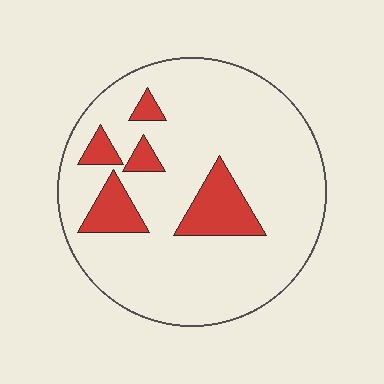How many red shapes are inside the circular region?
5.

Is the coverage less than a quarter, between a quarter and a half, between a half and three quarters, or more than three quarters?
Less than a quarter.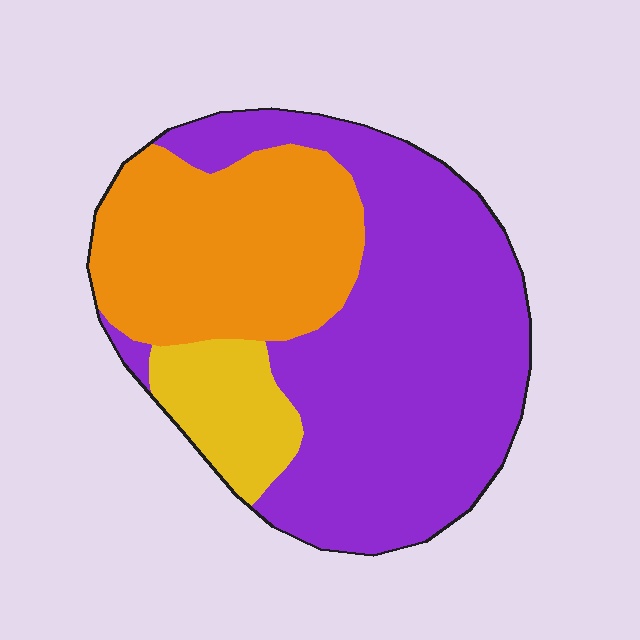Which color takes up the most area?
Purple, at roughly 55%.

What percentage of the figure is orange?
Orange covers 31% of the figure.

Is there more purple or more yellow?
Purple.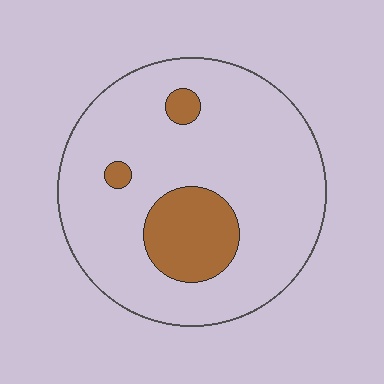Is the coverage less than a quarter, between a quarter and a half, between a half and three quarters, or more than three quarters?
Less than a quarter.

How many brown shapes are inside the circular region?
3.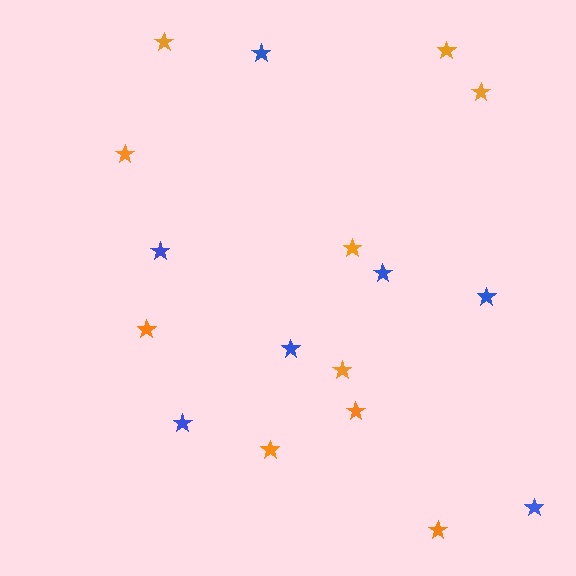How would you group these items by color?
There are 2 groups: one group of blue stars (7) and one group of orange stars (10).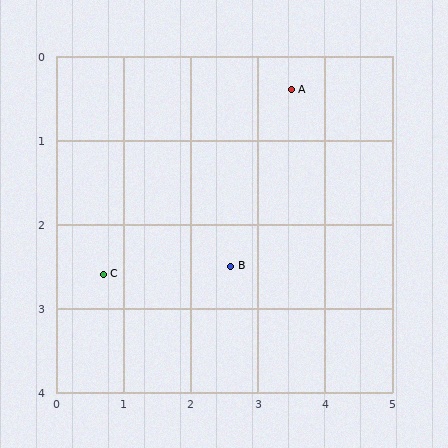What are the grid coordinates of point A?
Point A is at approximately (3.5, 0.4).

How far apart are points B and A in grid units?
Points B and A are about 2.3 grid units apart.